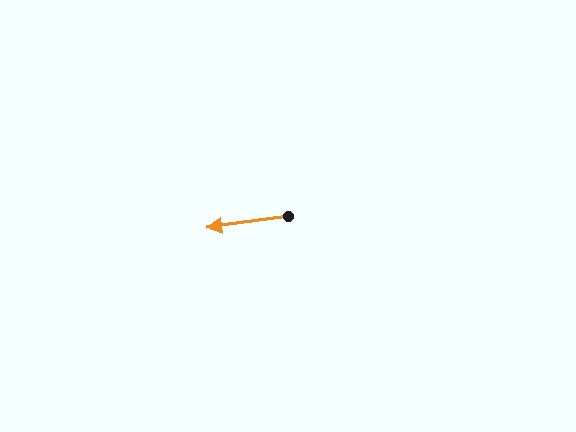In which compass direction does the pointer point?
West.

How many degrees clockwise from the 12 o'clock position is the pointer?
Approximately 262 degrees.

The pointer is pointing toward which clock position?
Roughly 9 o'clock.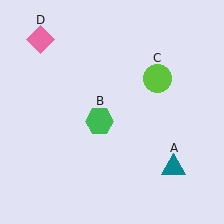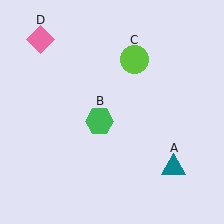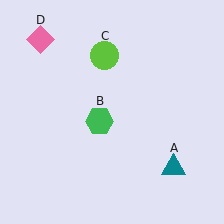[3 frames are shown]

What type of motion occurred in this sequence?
The lime circle (object C) rotated counterclockwise around the center of the scene.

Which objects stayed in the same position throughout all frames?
Teal triangle (object A) and green hexagon (object B) and pink diamond (object D) remained stationary.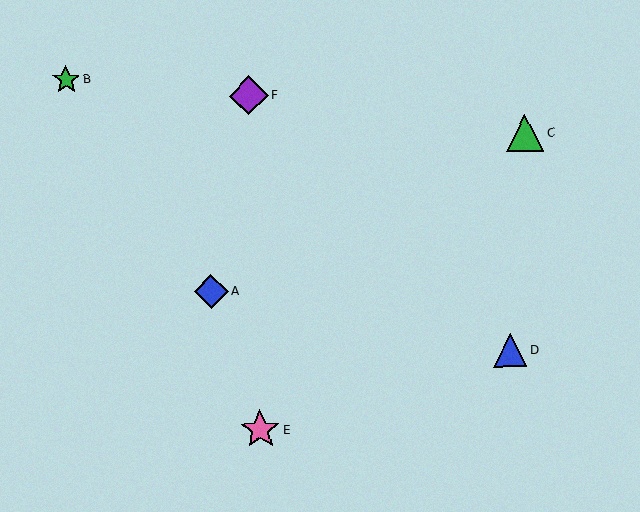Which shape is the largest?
The pink star (labeled E) is the largest.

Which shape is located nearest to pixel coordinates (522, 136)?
The green triangle (labeled C) at (525, 133) is nearest to that location.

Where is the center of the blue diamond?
The center of the blue diamond is at (211, 292).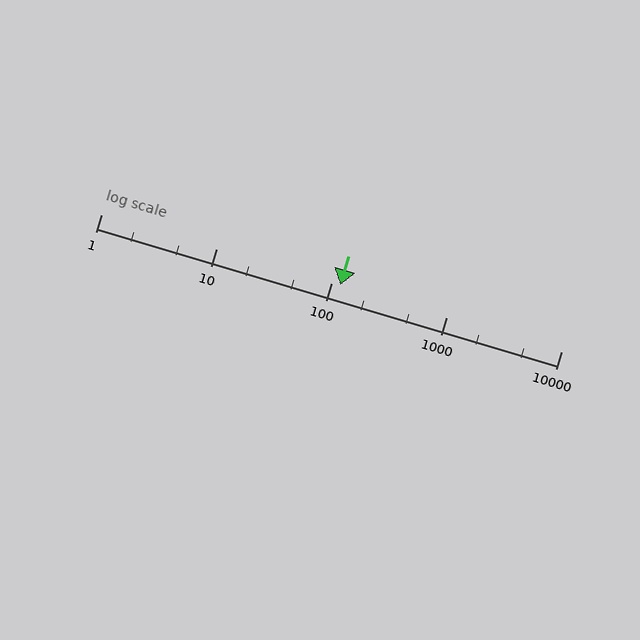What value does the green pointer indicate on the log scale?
The pointer indicates approximately 120.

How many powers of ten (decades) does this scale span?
The scale spans 4 decades, from 1 to 10000.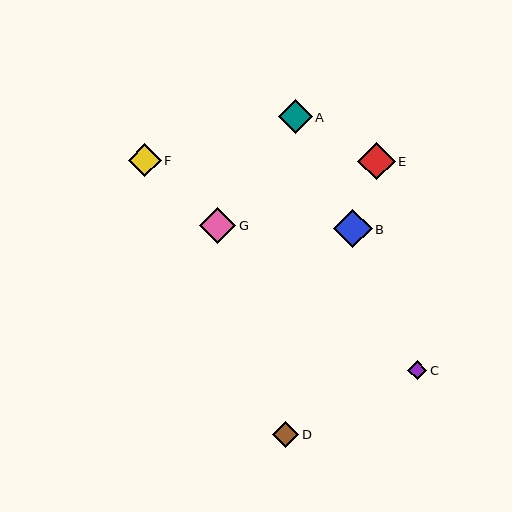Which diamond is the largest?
Diamond B is the largest with a size of approximately 38 pixels.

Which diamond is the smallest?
Diamond C is the smallest with a size of approximately 19 pixels.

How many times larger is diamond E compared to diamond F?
Diamond E is approximately 1.1 times the size of diamond F.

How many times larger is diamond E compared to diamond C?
Diamond E is approximately 2.0 times the size of diamond C.